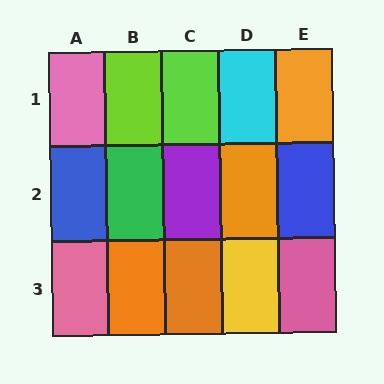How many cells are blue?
2 cells are blue.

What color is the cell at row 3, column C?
Orange.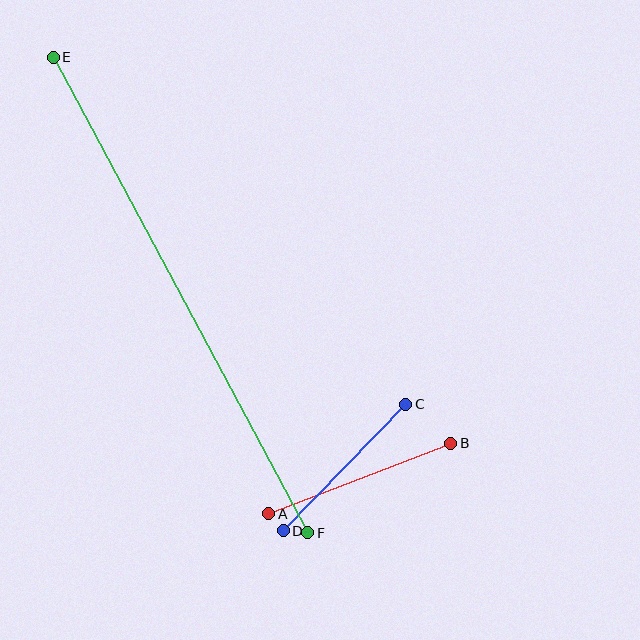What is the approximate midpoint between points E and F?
The midpoint is at approximately (181, 295) pixels.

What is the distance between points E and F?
The distance is approximately 539 pixels.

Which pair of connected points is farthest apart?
Points E and F are farthest apart.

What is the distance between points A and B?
The distance is approximately 195 pixels.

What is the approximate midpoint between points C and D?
The midpoint is at approximately (345, 467) pixels.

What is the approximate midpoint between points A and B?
The midpoint is at approximately (360, 479) pixels.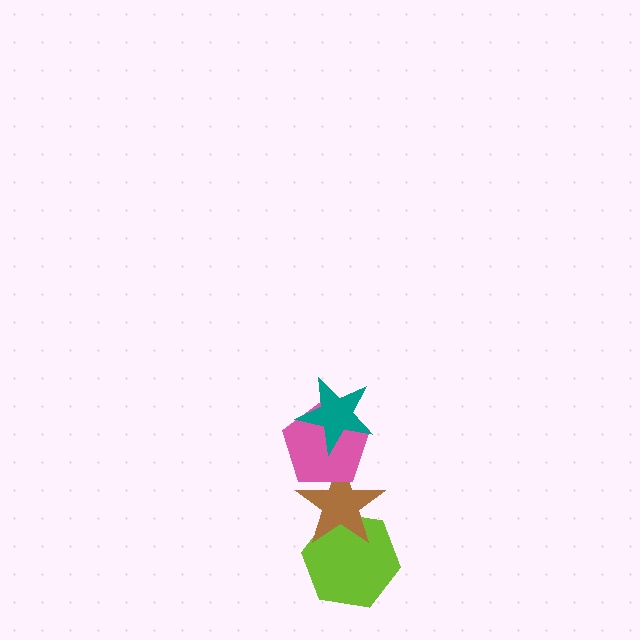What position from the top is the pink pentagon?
The pink pentagon is 2nd from the top.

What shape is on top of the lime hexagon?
The brown star is on top of the lime hexagon.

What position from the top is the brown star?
The brown star is 3rd from the top.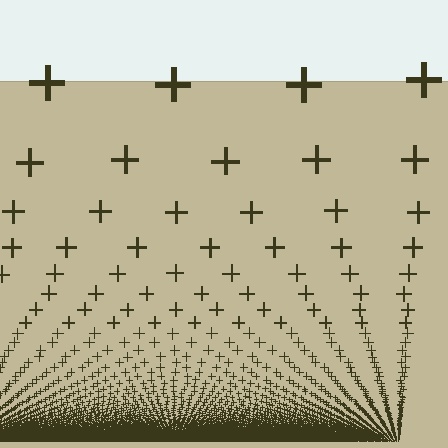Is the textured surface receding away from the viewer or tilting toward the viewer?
The surface appears to tilt toward the viewer. Texture elements get larger and sparser toward the top.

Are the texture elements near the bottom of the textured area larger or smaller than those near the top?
Smaller. The gradient is inverted — elements near the bottom are smaller and denser.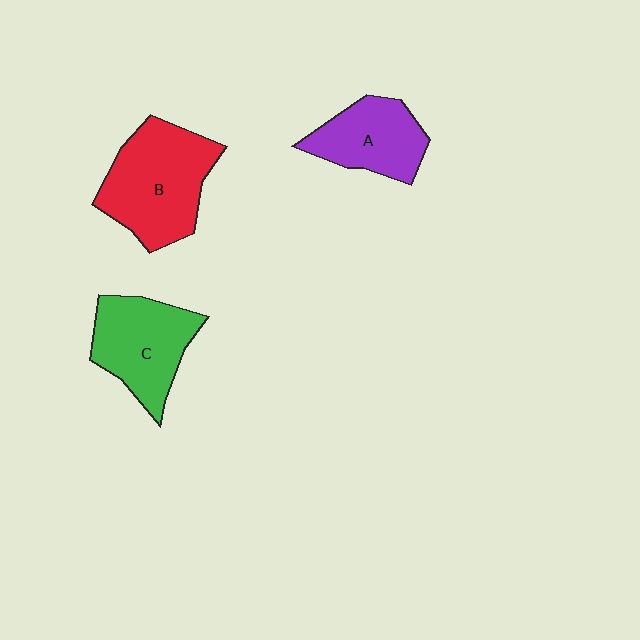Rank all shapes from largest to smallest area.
From largest to smallest: B (red), C (green), A (purple).